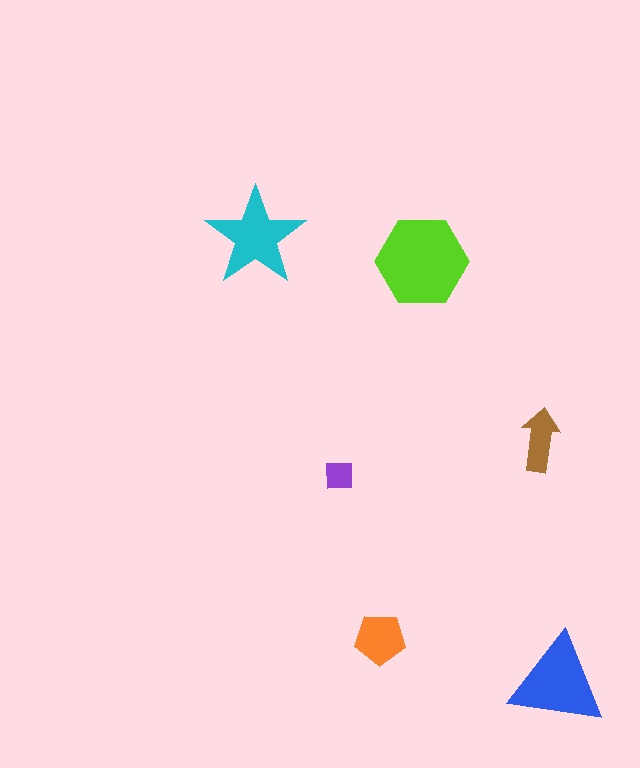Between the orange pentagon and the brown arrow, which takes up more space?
The orange pentagon.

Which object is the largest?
The lime hexagon.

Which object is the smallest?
The purple square.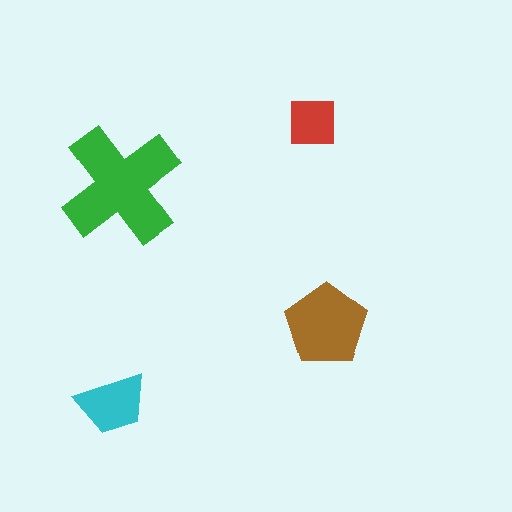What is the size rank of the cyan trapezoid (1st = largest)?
3rd.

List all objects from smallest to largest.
The red square, the cyan trapezoid, the brown pentagon, the green cross.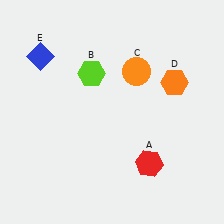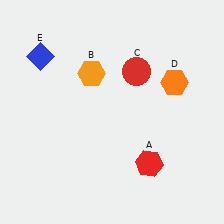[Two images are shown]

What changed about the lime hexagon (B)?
In Image 1, B is lime. In Image 2, it changed to orange.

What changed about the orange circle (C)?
In Image 1, C is orange. In Image 2, it changed to red.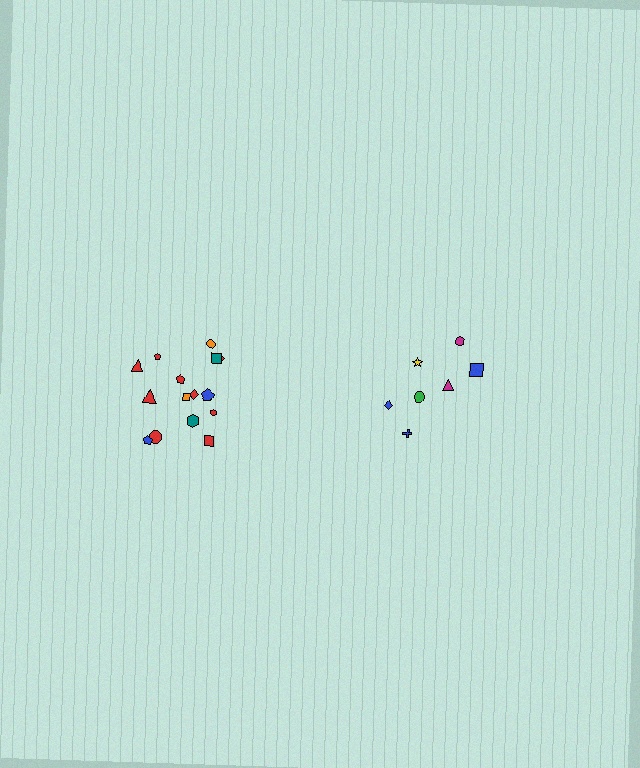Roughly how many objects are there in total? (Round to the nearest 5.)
Roughly 20 objects in total.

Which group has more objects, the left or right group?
The left group.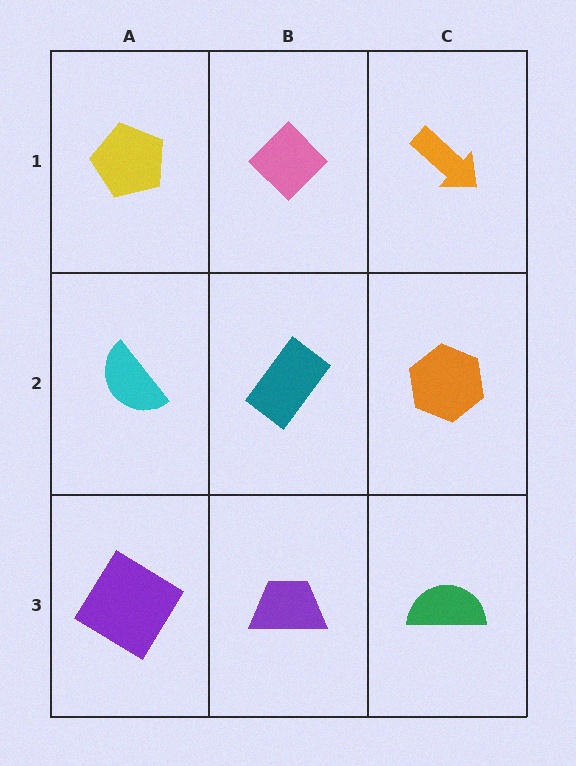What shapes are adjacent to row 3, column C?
An orange hexagon (row 2, column C), a purple trapezoid (row 3, column B).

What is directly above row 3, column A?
A cyan semicircle.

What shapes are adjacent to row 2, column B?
A pink diamond (row 1, column B), a purple trapezoid (row 3, column B), a cyan semicircle (row 2, column A), an orange hexagon (row 2, column C).